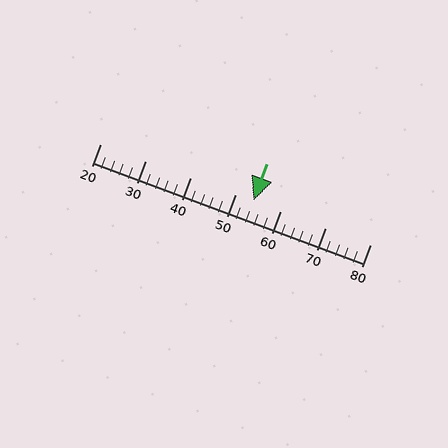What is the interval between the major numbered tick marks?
The major tick marks are spaced 10 units apart.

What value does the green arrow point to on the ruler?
The green arrow points to approximately 54.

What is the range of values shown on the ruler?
The ruler shows values from 20 to 80.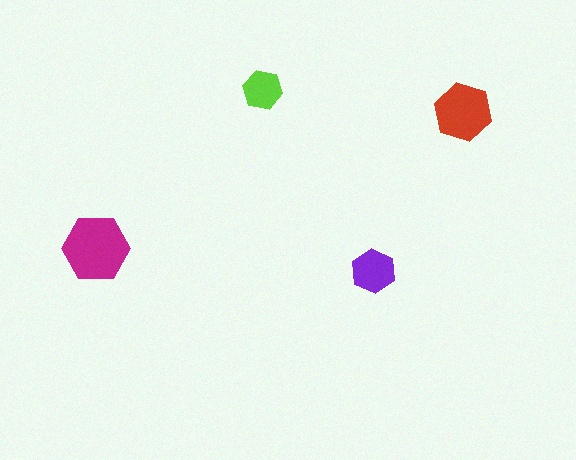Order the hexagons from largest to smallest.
the magenta one, the red one, the purple one, the lime one.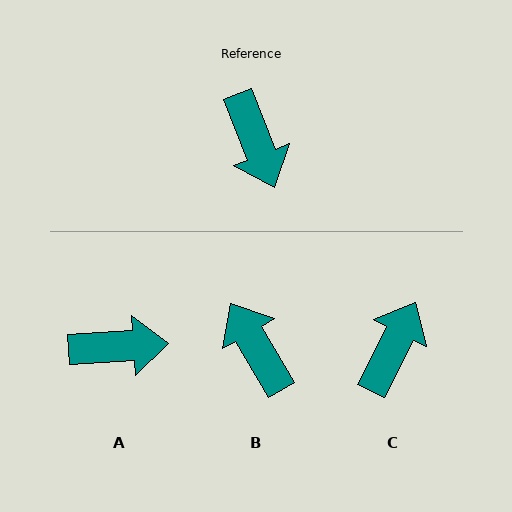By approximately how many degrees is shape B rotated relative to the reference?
Approximately 171 degrees clockwise.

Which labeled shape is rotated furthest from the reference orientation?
B, about 171 degrees away.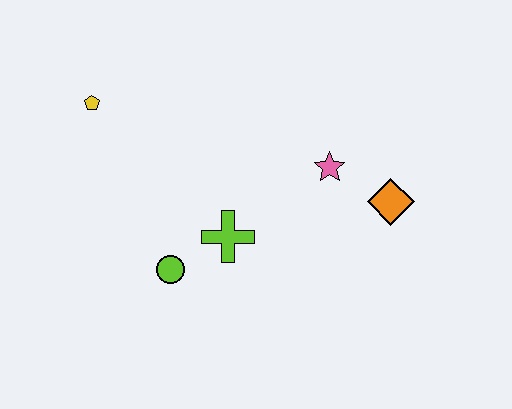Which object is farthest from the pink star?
The yellow pentagon is farthest from the pink star.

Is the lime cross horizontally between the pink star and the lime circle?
Yes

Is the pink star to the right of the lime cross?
Yes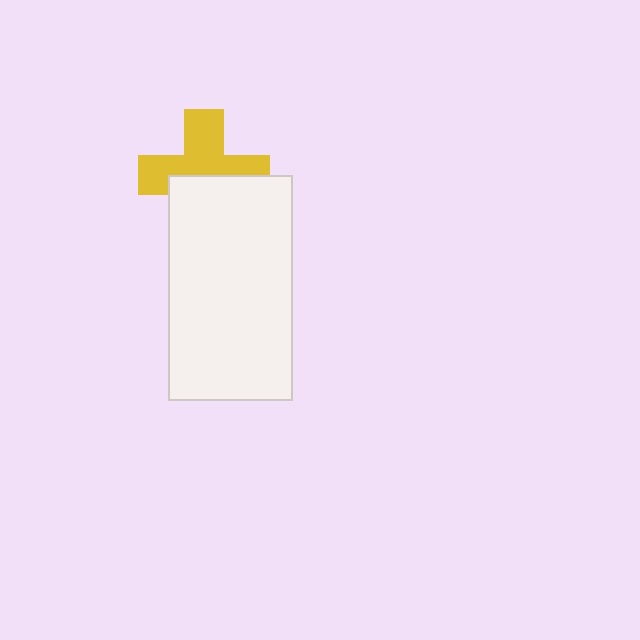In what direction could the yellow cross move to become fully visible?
The yellow cross could move up. That would shift it out from behind the white rectangle entirely.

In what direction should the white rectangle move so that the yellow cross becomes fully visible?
The white rectangle should move down. That is the shortest direction to clear the overlap and leave the yellow cross fully visible.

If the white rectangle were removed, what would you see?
You would see the complete yellow cross.